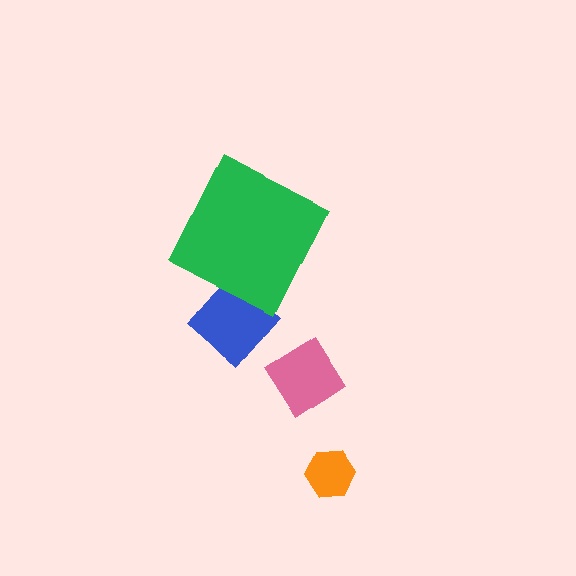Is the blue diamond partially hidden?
Yes, the blue diamond is partially hidden behind the green diamond.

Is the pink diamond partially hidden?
No, the pink diamond is fully visible.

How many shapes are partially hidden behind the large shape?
1 shape is partially hidden.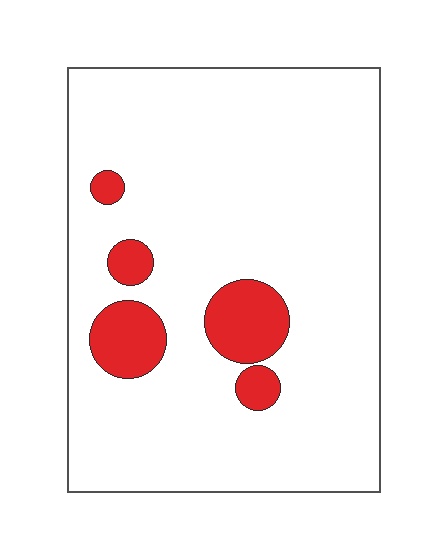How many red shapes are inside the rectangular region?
5.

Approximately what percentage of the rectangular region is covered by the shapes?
Approximately 10%.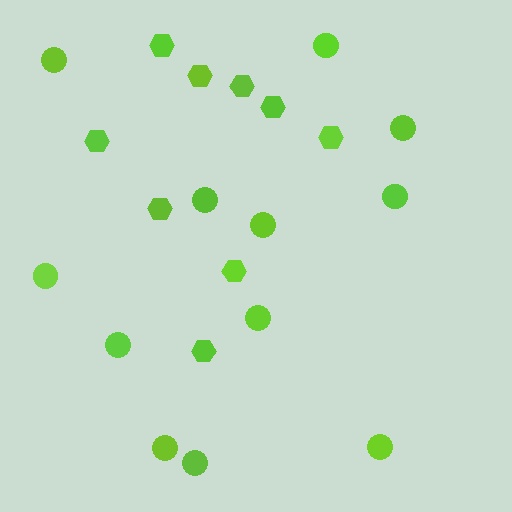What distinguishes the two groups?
There are 2 groups: one group of hexagons (9) and one group of circles (12).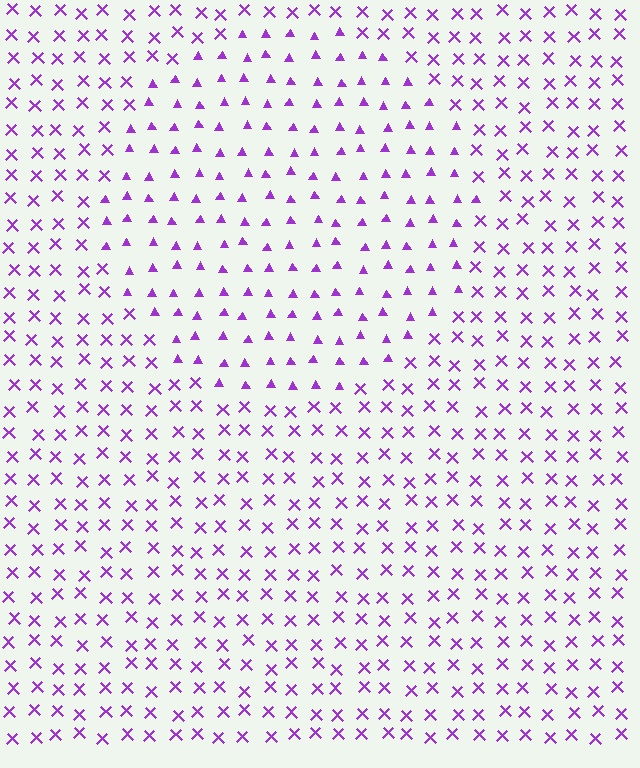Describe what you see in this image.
The image is filled with small purple elements arranged in a uniform grid. A circle-shaped region contains triangles, while the surrounding area contains X marks. The boundary is defined purely by the change in element shape.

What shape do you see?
I see a circle.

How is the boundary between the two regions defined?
The boundary is defined by a change in element shape: triangles inside vs. X marks outside. All elements share the same color and spacing.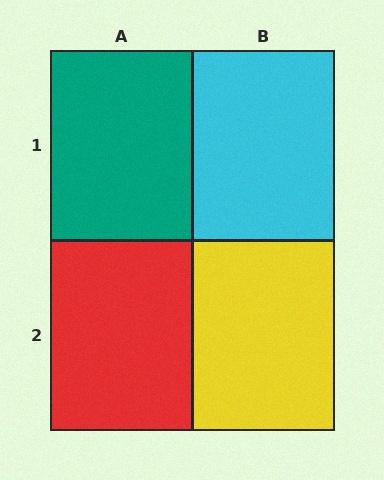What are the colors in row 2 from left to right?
Red, yellow.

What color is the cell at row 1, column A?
Teal.